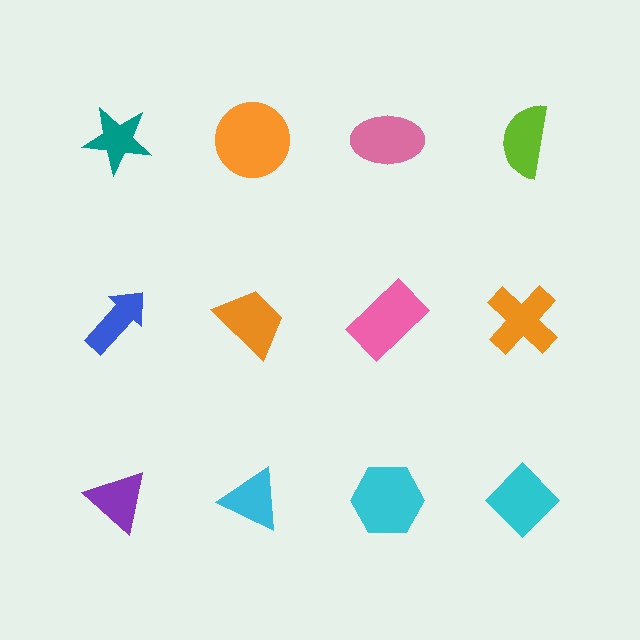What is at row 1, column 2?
An orange circle.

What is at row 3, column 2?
A cyan triangle.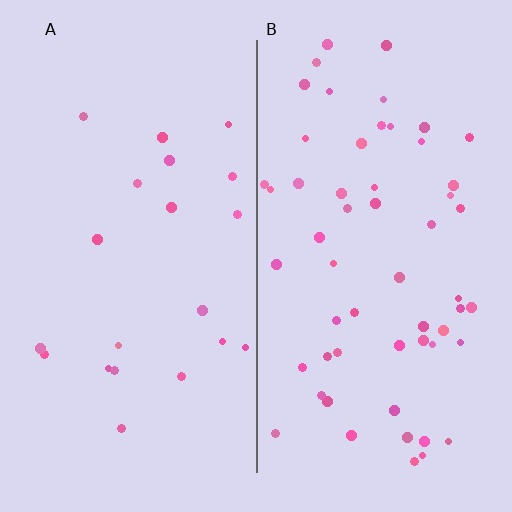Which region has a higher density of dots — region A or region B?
B (the right).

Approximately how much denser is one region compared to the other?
Approximately 2.8× — region B over region A.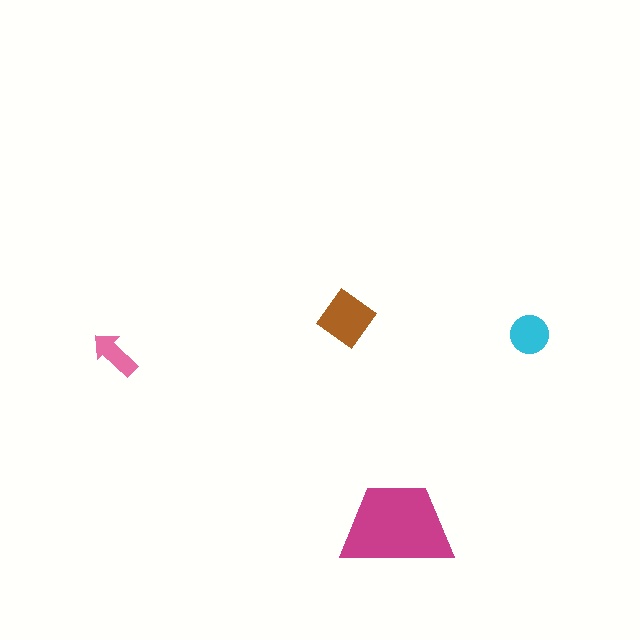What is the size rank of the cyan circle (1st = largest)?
3rd.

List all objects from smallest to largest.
The pink arrow, the cyan circle, the brown diamond, the magenta trapezoid.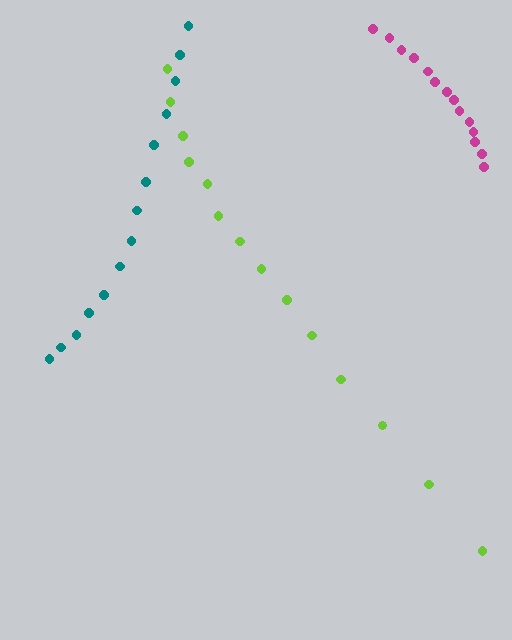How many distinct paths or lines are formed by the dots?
There are 3 distinct paths.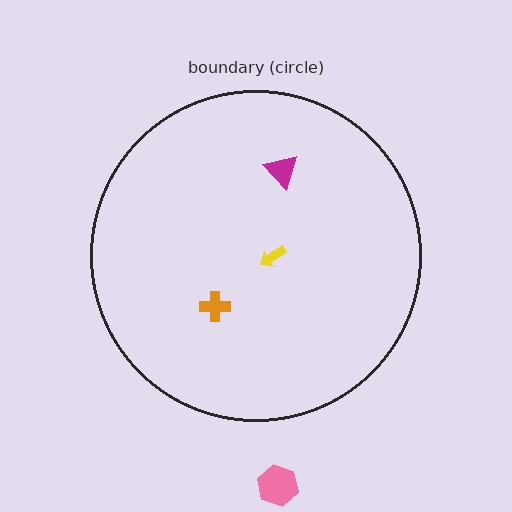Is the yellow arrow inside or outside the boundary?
Inside.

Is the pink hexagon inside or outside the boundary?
Outside.